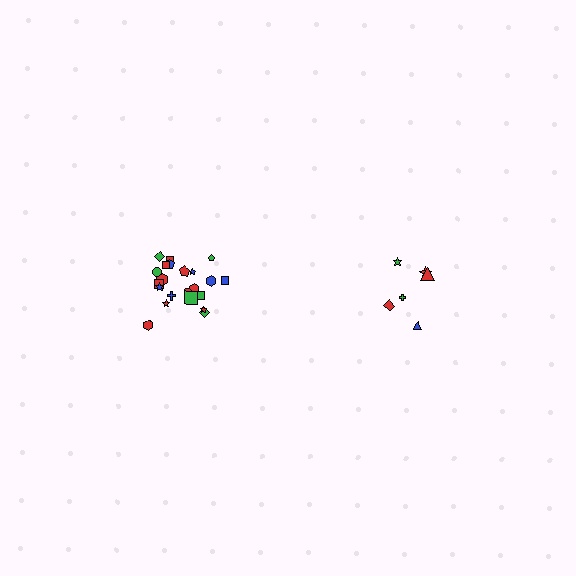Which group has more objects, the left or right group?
The left group.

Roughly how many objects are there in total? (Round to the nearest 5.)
Roughly 30 objects in total.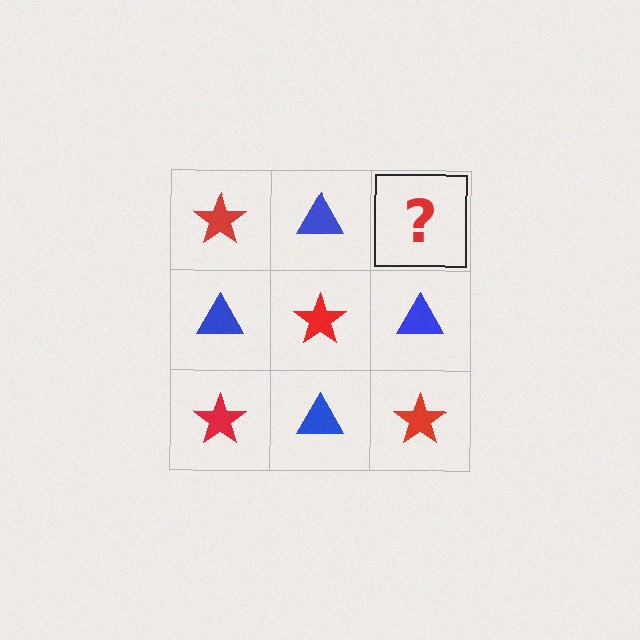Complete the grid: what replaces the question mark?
The question mark should be replaced with a red star.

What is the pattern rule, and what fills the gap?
The rule is that it alternates red star and blue triangle in a checkerboard pattern. The gap should be filled with a red star.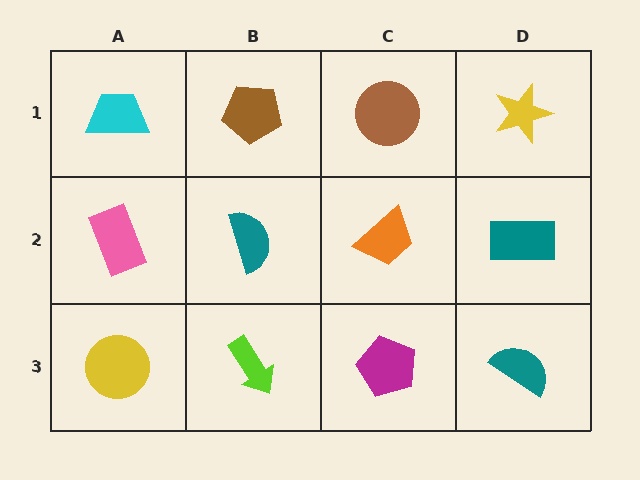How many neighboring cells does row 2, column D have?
3.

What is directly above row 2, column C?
A brown circle.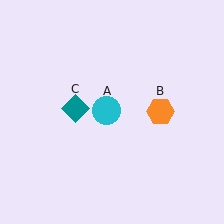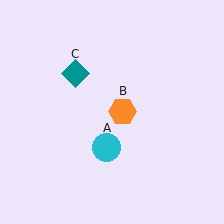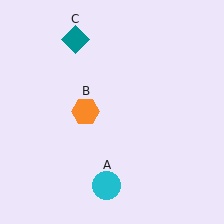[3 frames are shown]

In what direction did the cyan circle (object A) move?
The cyan circle (object A) moved down.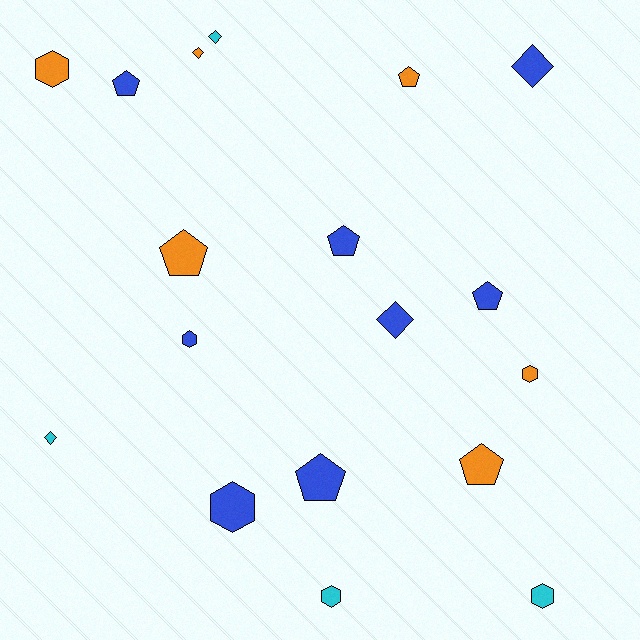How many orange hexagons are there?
There are 2 orange hexagons.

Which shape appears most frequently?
Pentagon, with 7 objects.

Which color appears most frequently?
Blue, with 8 objects.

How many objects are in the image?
There are 18 objects.